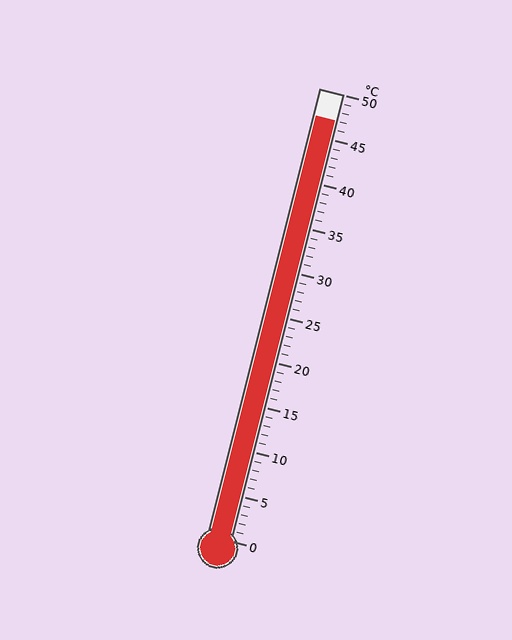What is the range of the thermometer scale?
The thermometer scale ranges from 0°C to 50°C.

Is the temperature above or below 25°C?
The temperature is above 25°C.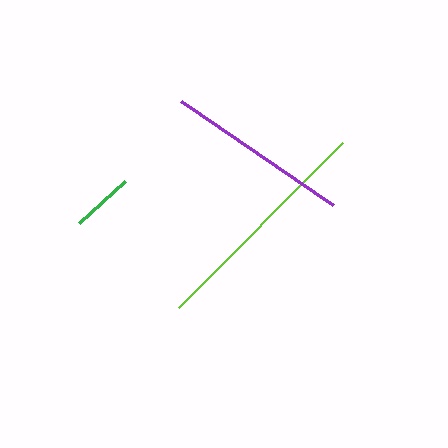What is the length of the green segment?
The green segment is approximately 62 pixels long.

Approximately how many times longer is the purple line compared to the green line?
The purple line is approximately 3.0 times the length of the green line.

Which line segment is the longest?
The lime line is the longest at approximately 232 pixels.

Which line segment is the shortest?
The green line is the shortest at approximately 62 pixels.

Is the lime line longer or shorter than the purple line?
The lime line is longer than the purple line.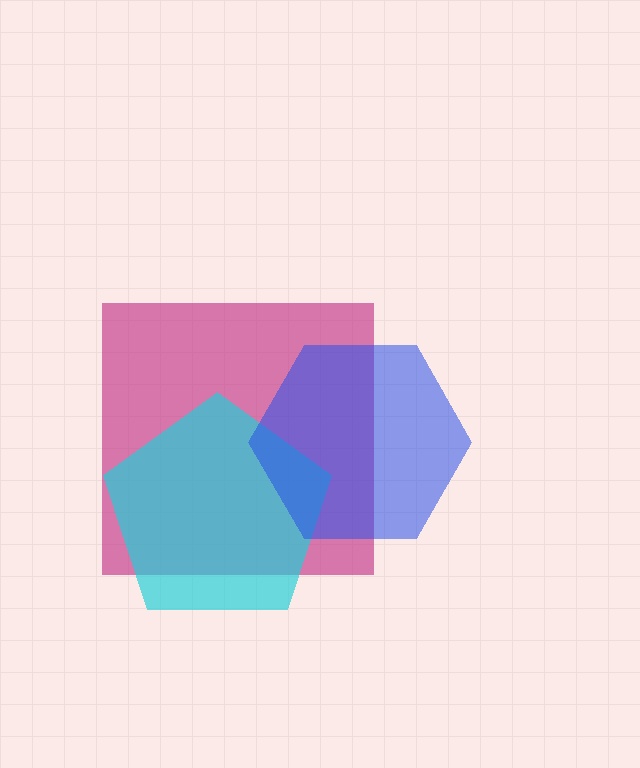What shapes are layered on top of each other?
The layered shapes are: a magenta square, a cyan pentagon, a blue hexagon.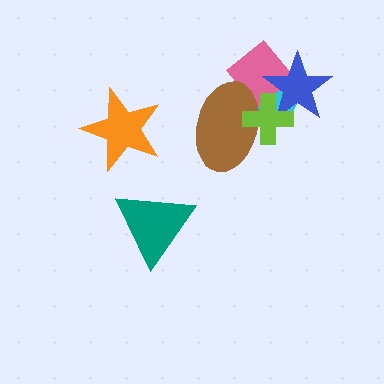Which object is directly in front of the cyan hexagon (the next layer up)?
The pink diamond is directly in front of the cyan hexagon.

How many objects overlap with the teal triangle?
0 objects overlap with the teal triangle.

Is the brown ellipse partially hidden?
Yes, it is partially covered by another shape.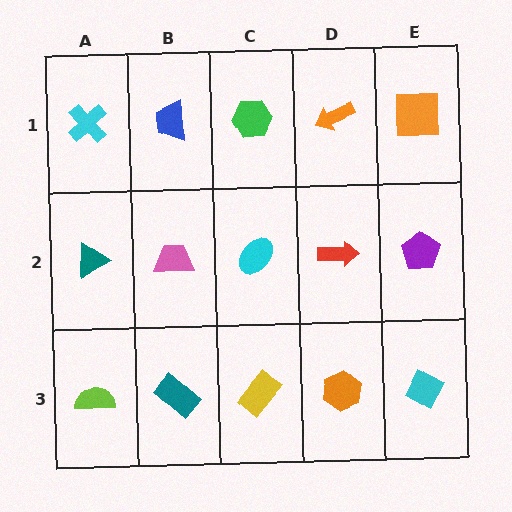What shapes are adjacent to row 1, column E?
A purple pentagon (row 2, column E), an orange arrow (row 1, column D).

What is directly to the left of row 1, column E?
An orange arrow.